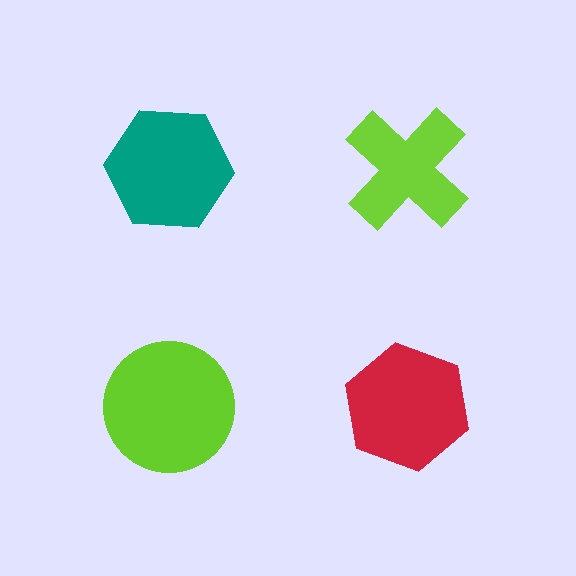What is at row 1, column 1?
A teal hexagon.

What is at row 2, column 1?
A lime circle.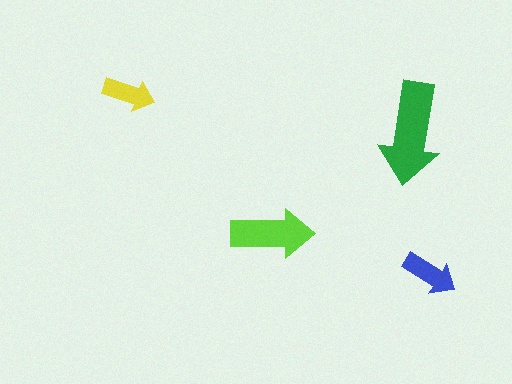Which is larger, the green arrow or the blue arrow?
The green one.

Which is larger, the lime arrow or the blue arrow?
The lime one.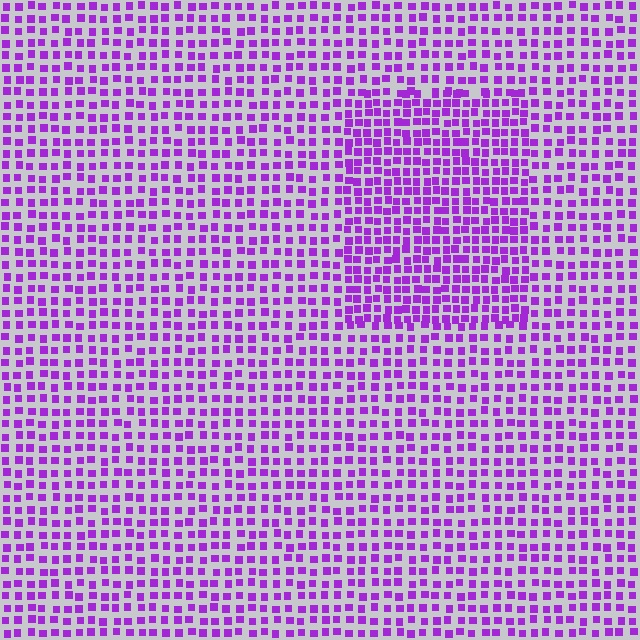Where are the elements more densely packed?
The elements are more densely packed inside the rectangle boundary.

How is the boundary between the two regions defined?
The boundary is defined by a change in element density (approximately 1.6x ratio). All elements are the same color, size, and shape.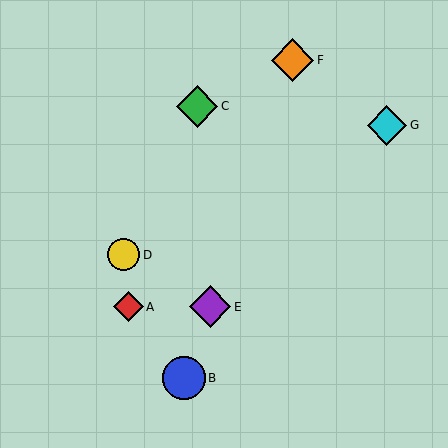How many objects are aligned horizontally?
2 objects (A, E) are aligned horizontally.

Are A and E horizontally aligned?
Yes, both are at y≈307.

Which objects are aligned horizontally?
Objects A, E are aligned horizontally.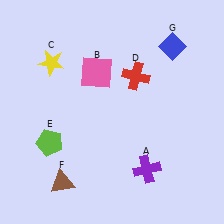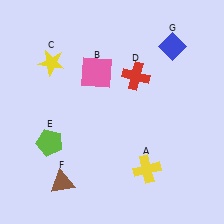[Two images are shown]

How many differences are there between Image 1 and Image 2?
There is 1 difference between the two images.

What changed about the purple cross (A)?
In Image 1, A is purple. In Image 2, it changed to yellow.